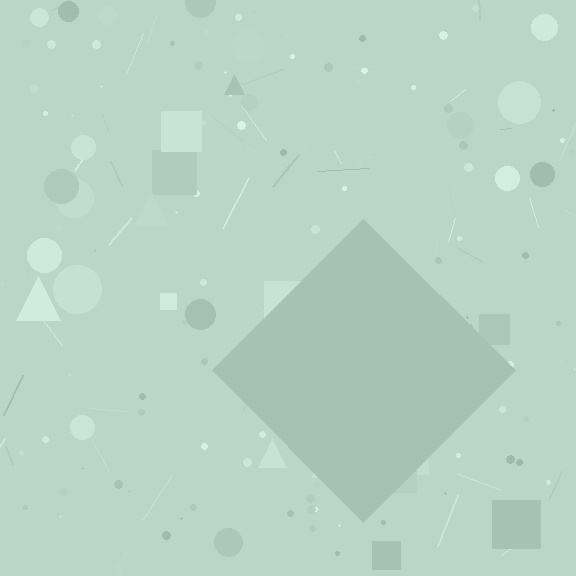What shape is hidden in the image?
A diamond is hidden in the image.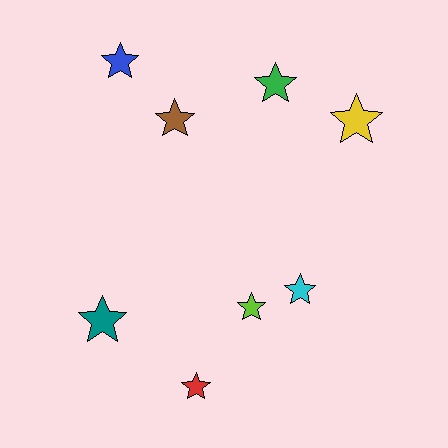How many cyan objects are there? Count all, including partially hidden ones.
There is 1 cyan object.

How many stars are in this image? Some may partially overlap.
There are 8 stars.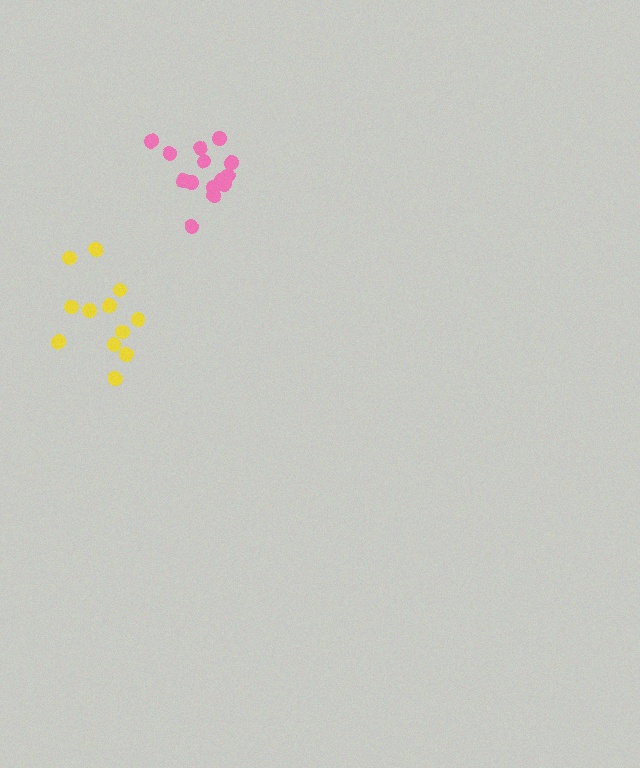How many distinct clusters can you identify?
There are 2 distinct clusters.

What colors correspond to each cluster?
The clusters are colored: pink, yellow.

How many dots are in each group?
Group 1: 15 dots, Group 2: 12 dots (27 total).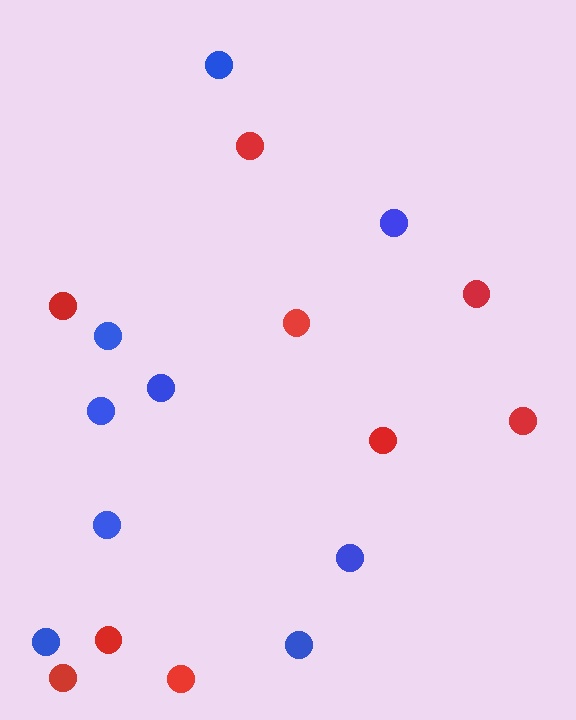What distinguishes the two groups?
There are 2 groups: one group of blue circles (9) and one group of red circles (9).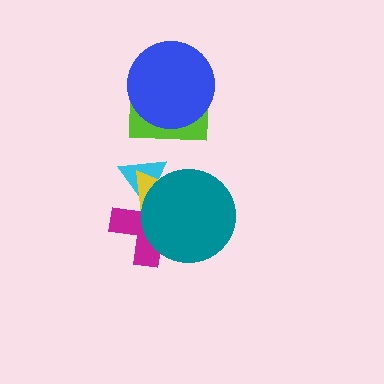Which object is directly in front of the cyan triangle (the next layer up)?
The magenta cross is directly in front of the cyan triangle.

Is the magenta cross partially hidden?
Yes, it is partially covered by another shape.